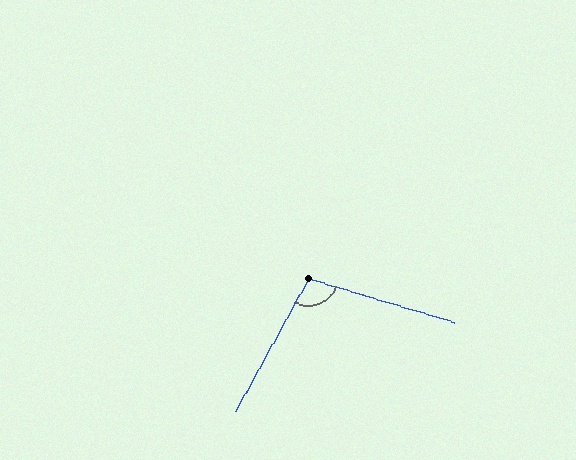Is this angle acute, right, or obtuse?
It is obtuse.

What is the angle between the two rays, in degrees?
Approximately 102 degrees.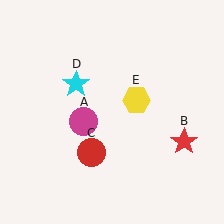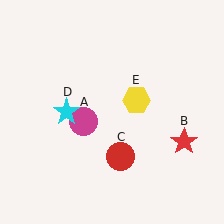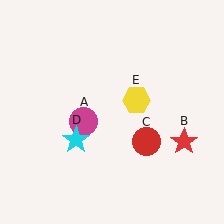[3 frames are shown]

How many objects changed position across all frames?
2 objects changed position: red circle (object C), cyan star (object D).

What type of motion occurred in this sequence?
The red circle (object C), cyan star (object D) rotated counterclockwise around the center of the scene.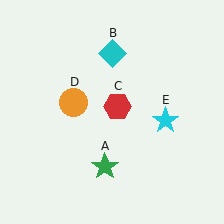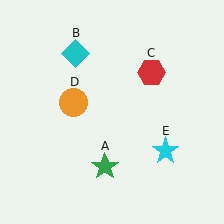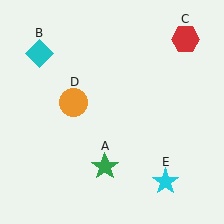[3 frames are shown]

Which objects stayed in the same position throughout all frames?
Green star (object A) and orange circle (object D) remained stationary.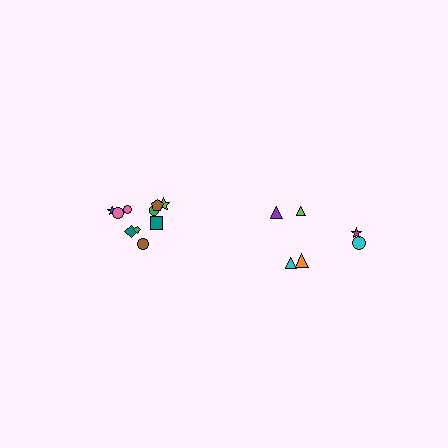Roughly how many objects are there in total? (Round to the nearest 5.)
Roughly 15 objects in total.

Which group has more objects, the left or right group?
The left group.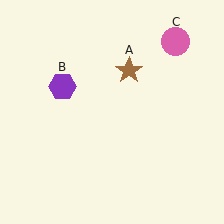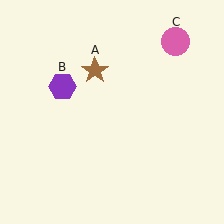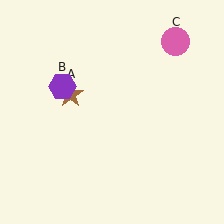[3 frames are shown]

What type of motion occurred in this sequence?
The brown star (object A) rotated counterclockwise around the center of the scene.